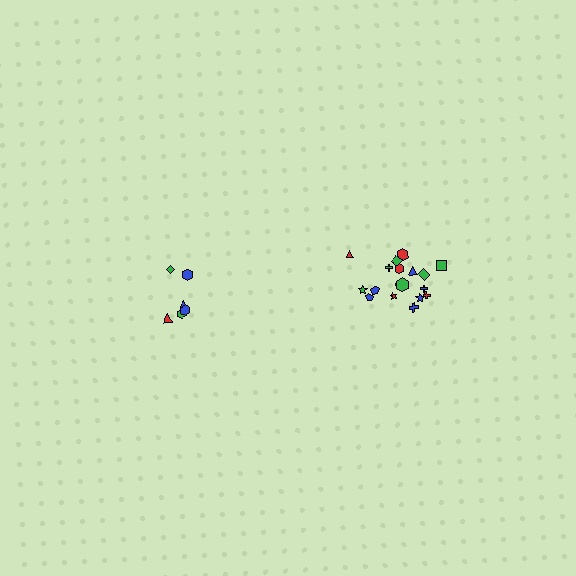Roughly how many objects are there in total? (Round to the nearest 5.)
Roughly 25 objects in total.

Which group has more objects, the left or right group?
The right group.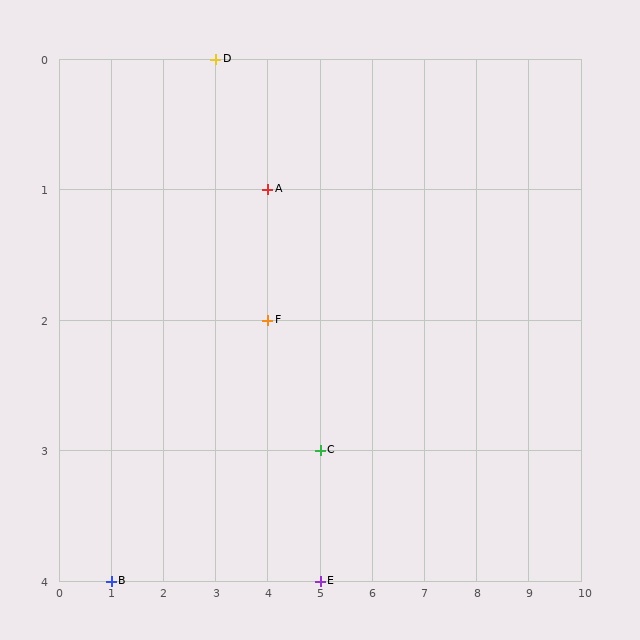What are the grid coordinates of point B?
Point B is at grid coordinates (1, 4).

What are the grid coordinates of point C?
Point C is at grid coordinates (5, 3).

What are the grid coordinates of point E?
Point E is at grid coordinates (5, 4).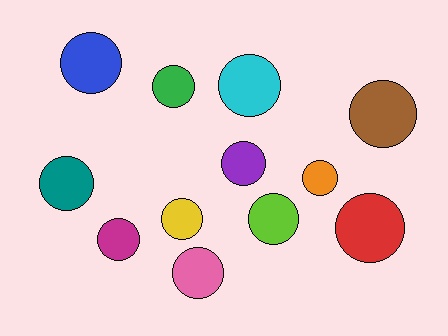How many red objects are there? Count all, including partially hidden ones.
There is 1 red object.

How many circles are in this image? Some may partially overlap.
There are 12 circles.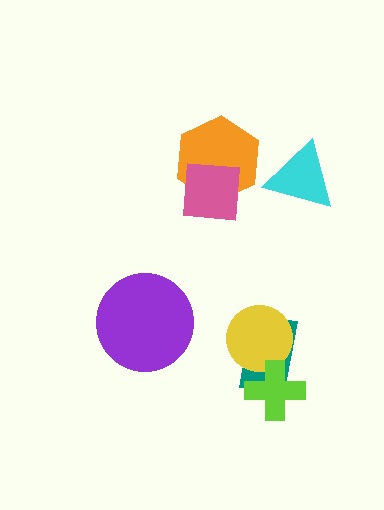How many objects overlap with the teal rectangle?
2 objects overlap with the teal rectangle.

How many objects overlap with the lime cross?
2 objects overlap with the lime cross.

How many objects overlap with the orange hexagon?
1 object overlaps with the orange hexagon.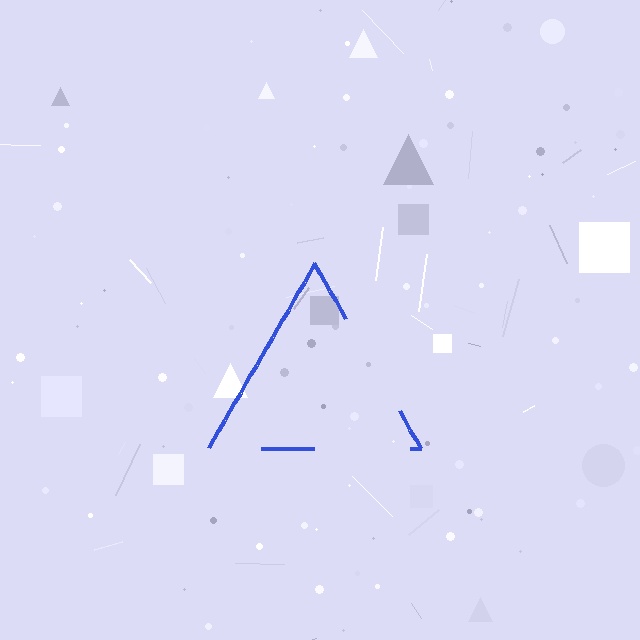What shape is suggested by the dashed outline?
The dashed outline suggests a triangle.